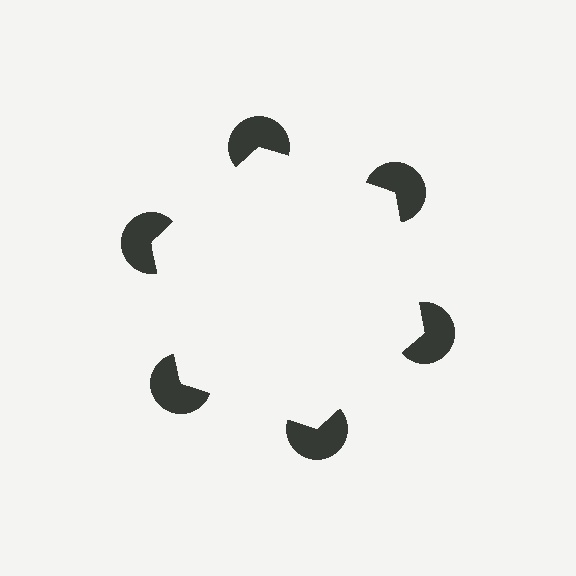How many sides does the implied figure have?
6 sides.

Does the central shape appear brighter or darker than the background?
It typically appears slightly brighter than the background, even though no actual brightness change is drawn.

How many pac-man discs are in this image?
There are 6 — one at each vertex of the illusory hexagon.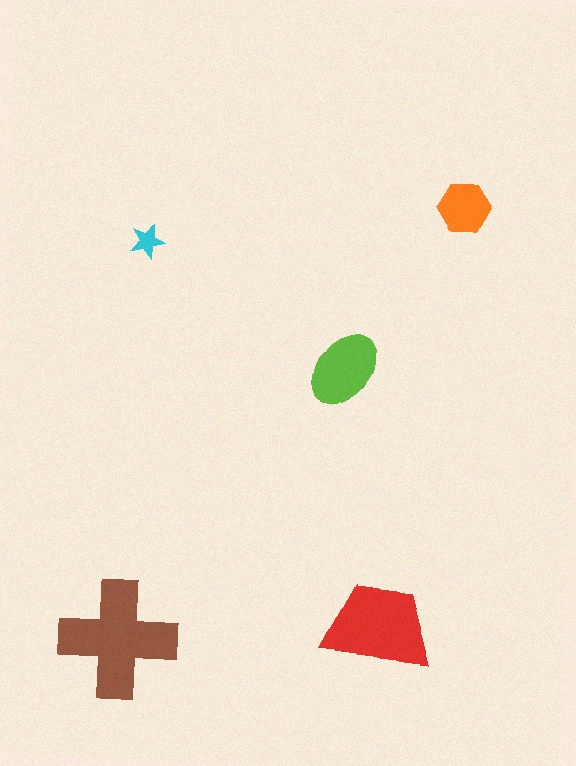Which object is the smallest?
The cyan star.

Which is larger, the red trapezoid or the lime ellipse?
The red trapezoid.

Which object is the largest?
The brown cross.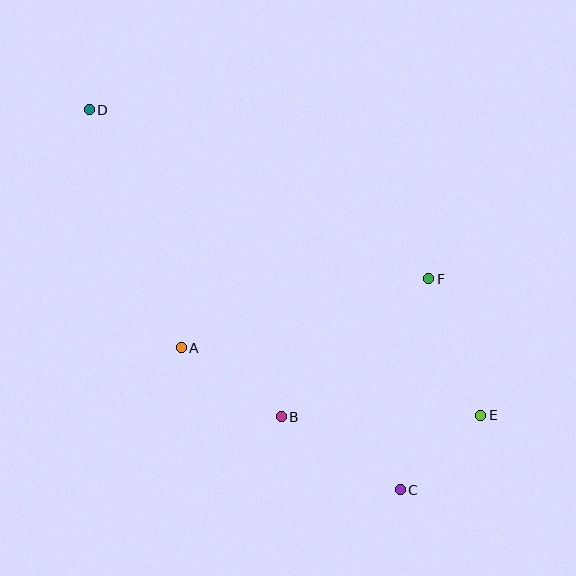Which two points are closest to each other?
Points C and E are closest to each other.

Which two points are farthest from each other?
Points D and E are farthest from each other.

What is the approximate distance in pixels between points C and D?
The distance between C and D is approximately 491 pixels.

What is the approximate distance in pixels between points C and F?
The distance between C and F is approximately 213 pixels.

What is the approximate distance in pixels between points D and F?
The distance between D and F is approximately 379 pixels.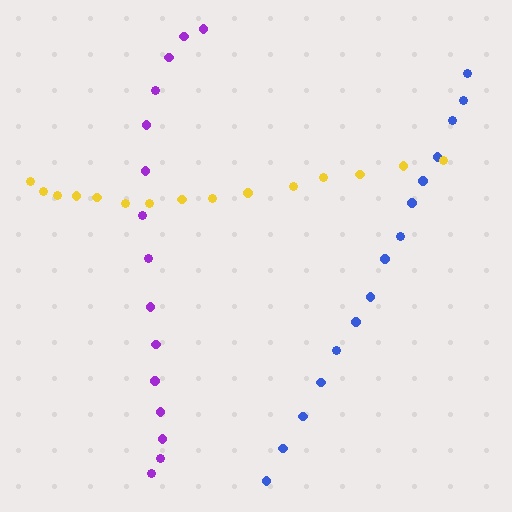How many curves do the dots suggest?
There are 3 distinct paths.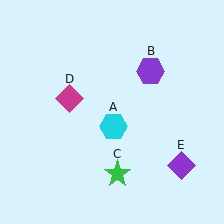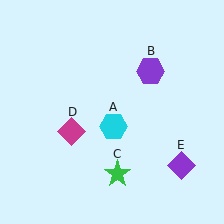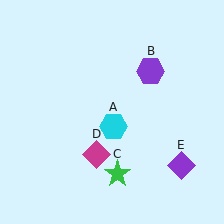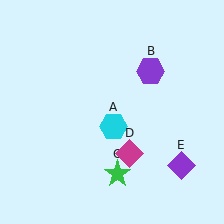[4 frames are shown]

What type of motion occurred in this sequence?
The magenta diamond (object D) rotated counterclockwise around the center of the scene.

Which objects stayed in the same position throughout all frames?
Cyan hexagon (object A) and purple hexagon (object B) and green star (object C) and purple diamond (object E) remained stationary.